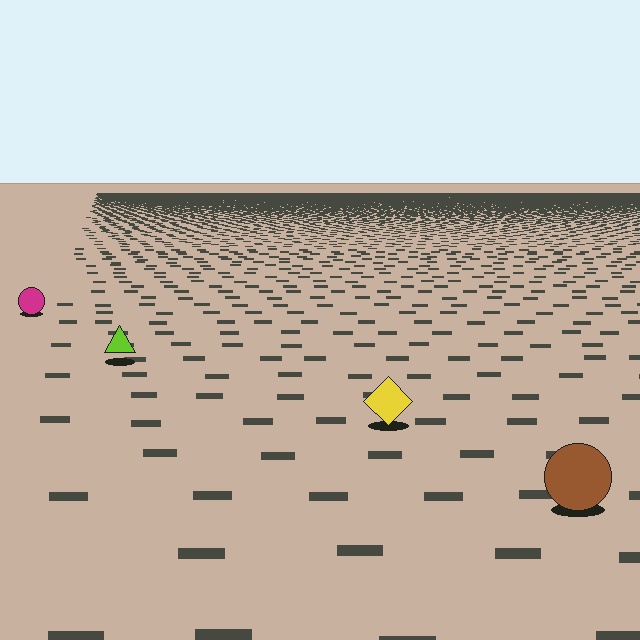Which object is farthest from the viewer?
The magenta circle is farthest from the viewer. It appears smaller and the ground texture around it is denser.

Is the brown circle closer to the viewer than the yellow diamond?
Yes. The brown circle is closer — you can tell from the texture gradient: the ground texture is coarser near it.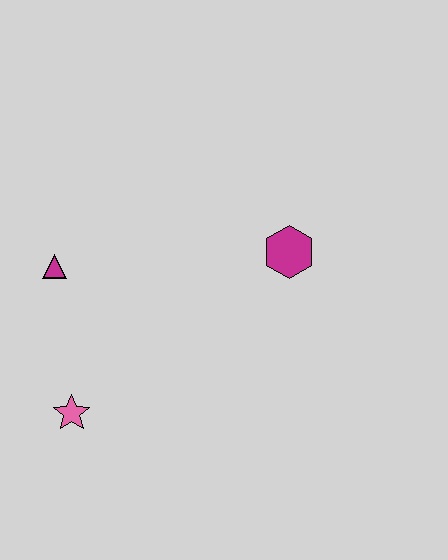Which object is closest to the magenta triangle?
The pink star is closest to the magenta triangle.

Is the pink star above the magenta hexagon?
No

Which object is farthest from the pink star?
The magenta hexagon is farthest from the pink star.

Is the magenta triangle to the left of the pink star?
Yes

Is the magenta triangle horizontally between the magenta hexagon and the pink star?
No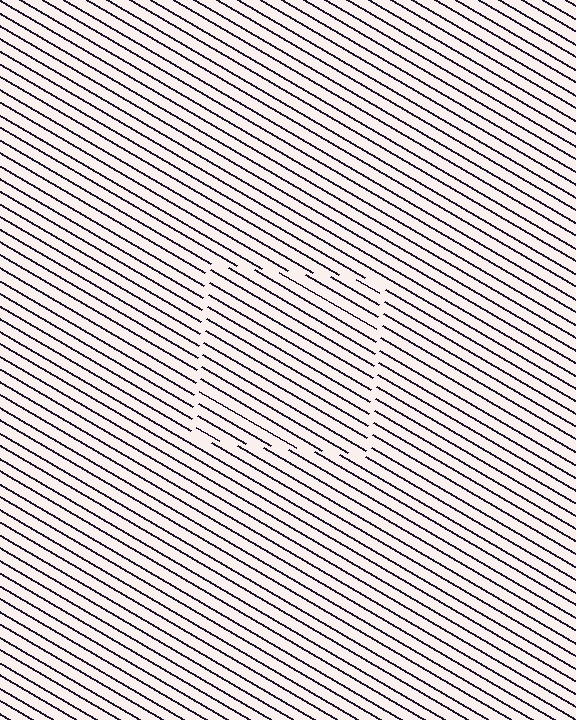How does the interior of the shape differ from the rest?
The interior of the shape contains the same grating, shifted by half a period — the contour is defined by the phase discontinuity where line-ends from the inner and outer gratings abut.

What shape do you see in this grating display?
An illusory square. The interior of the shape contains the same grating, shifted by half a period — the contour is defined by the phase discontinuity where line-ends from the inner and outer gratings abut.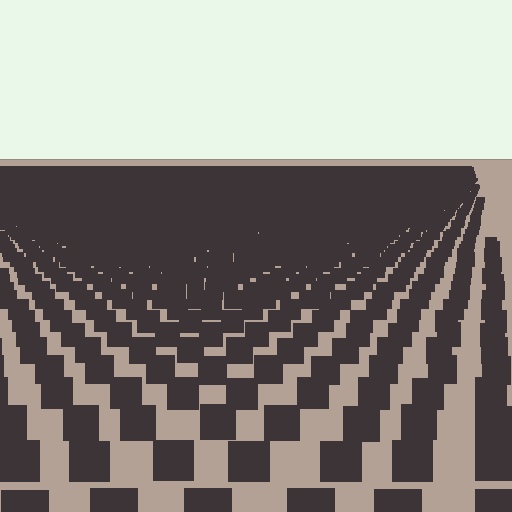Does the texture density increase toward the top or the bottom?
Density increases toward the top.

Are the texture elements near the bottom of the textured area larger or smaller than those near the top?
Larger. Near the bottom, elements are closer to the viewer and appear at a bigger on-screen size.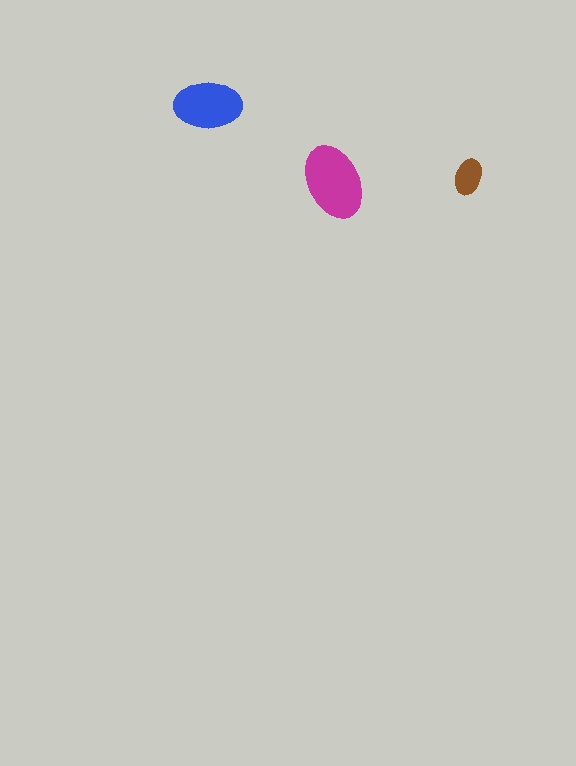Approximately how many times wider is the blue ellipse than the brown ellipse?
About 2 times wider.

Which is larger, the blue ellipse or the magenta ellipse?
The magenta one.